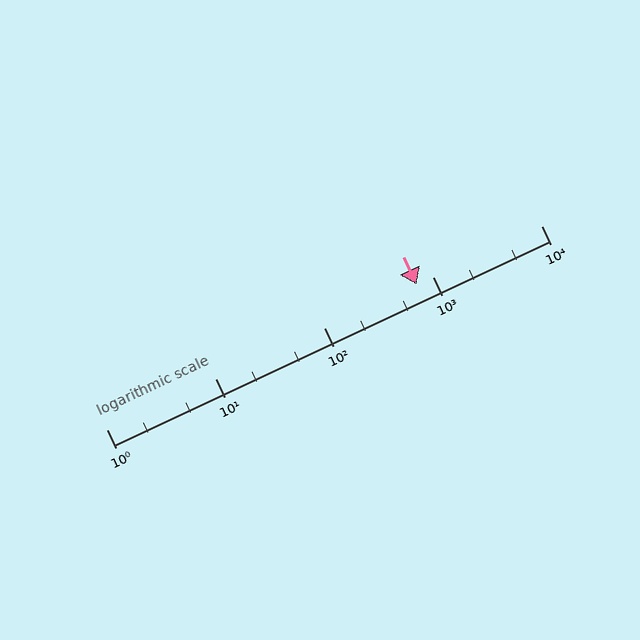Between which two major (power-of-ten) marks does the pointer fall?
The pointer is between 100 and 1000.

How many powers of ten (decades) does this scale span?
The scale spans 4 decades, from 1 to 10000.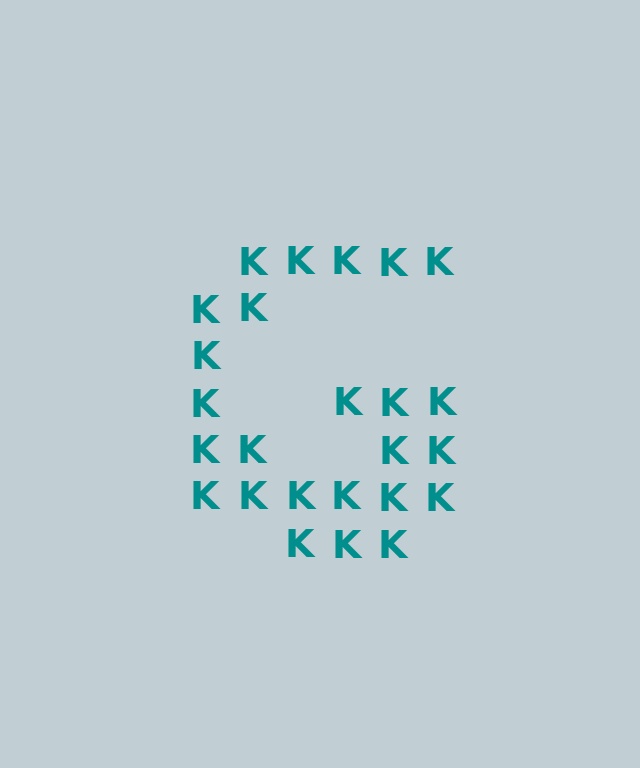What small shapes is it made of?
It is made of small letter K's.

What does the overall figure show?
The overall figure shows the letter G.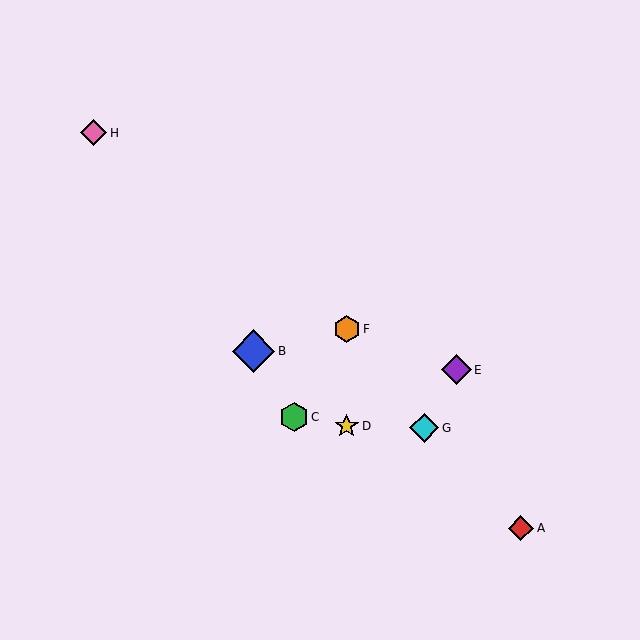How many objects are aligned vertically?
2 objects (D, F) are aligned vertically.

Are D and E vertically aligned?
No, D is at x≈347 and E is at x≈456.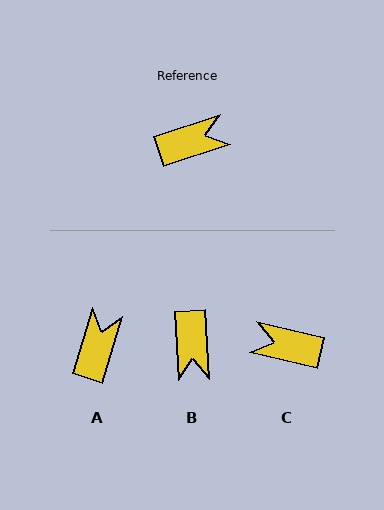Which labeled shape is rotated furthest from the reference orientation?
C, about 148 degrees away.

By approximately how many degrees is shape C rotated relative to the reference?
Approximately 148 degrees counter-clockwise.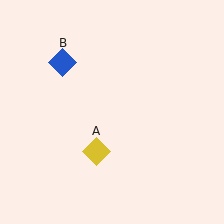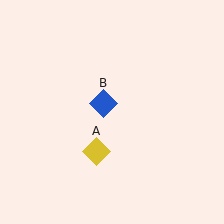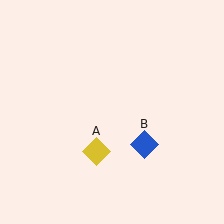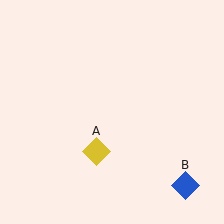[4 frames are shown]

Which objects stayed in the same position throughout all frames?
Yellow diamond (object A) remained stationary.